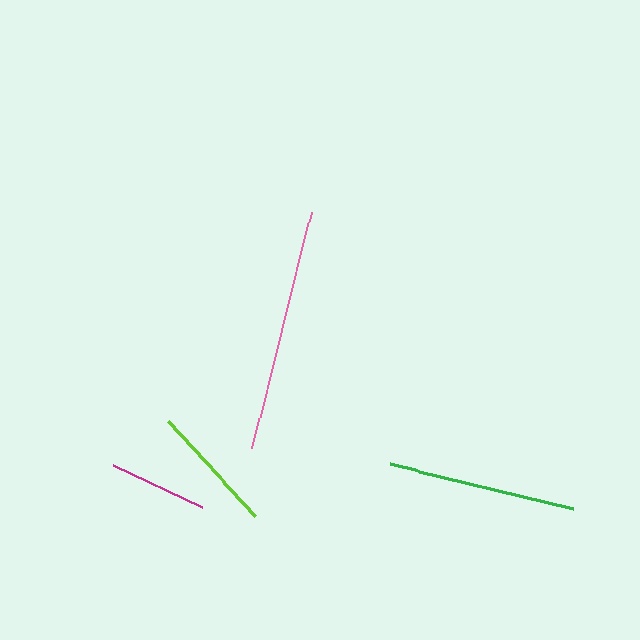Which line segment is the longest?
The pink line is the longest at approximately 243 pixels.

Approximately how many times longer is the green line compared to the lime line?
The green line is approximately 1.5 times the length of the lime line.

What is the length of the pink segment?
The pink segment is approximately 243 pixels long.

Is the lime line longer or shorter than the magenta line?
The lime line is longer than the magenta line.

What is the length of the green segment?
The green segment is approximately 188 pixels long.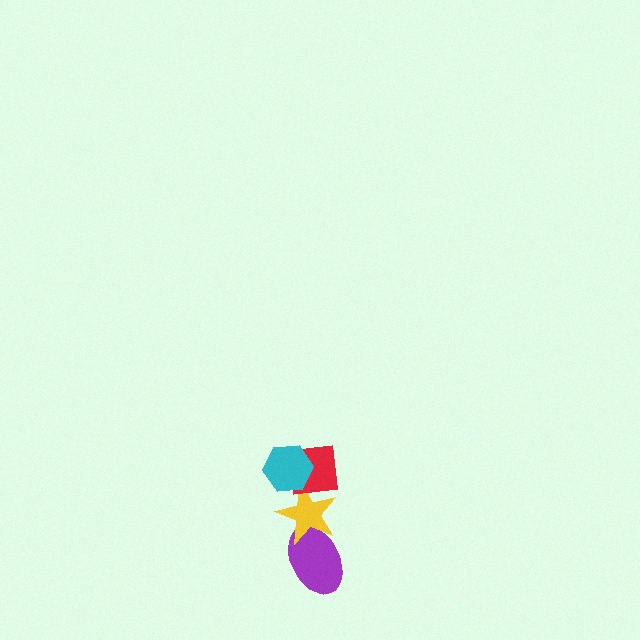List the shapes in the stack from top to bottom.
From top to bottom: the cyan hexagon, the red square, the yellow star, the purple ellipse.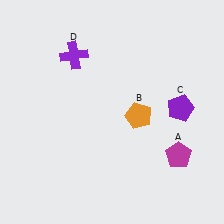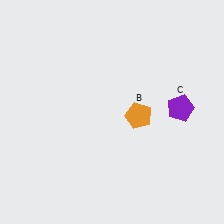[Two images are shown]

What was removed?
The magenta pentagon (A), the purple cross (D) were removed in Image 2.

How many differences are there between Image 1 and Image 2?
There are 2 differences between the two images.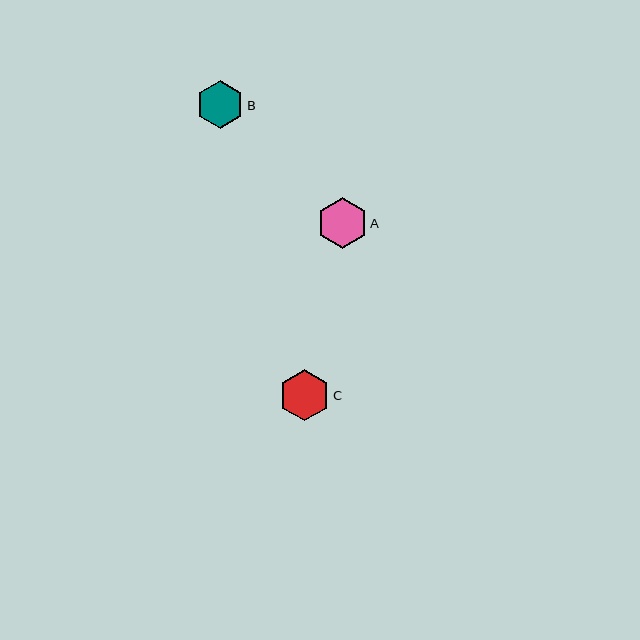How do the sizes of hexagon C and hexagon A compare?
Hexagon C and hexagon A are approximately the same size.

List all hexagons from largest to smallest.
From largest to smallest: C, A, B.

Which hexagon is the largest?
Hexagon C is the largest with a size of approximately 51 pixels.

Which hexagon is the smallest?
Hexagon B is the smallest with a size of approximately 47 pixels.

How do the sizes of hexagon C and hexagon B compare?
Hexagon C and hexagon B are approximately the same size.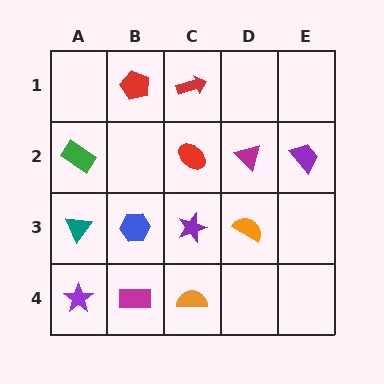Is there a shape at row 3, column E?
No, that cell is empty.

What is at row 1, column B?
A red pentagon.